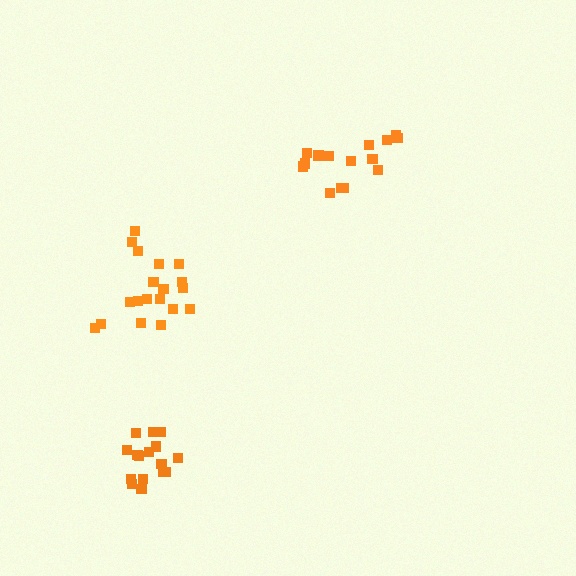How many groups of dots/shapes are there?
There are 3 groups.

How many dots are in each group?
Group 1: 19 dots, Group 2: 15 dots, Group 3: 17 dots (51 total).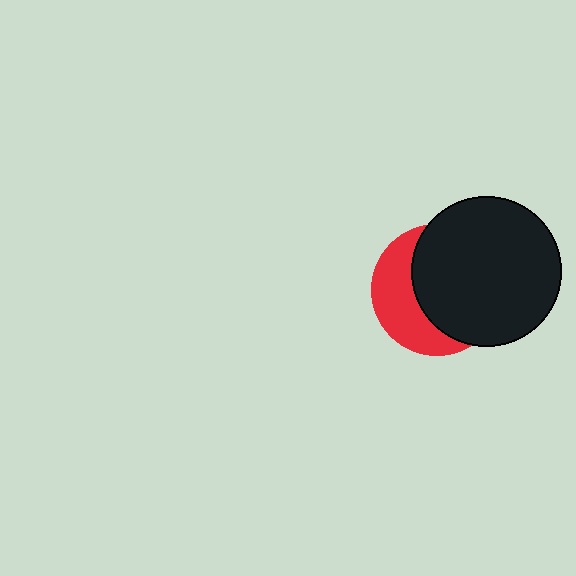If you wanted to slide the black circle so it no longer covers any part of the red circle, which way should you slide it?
Slide it right — that is the most direct way to separate the two shapes.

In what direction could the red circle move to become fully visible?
The red circle could move left. That would shift it out from behind the black circle entirely.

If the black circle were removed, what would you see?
You would see the complete red circle.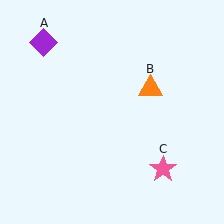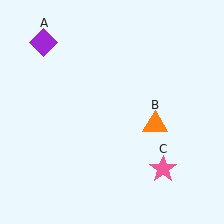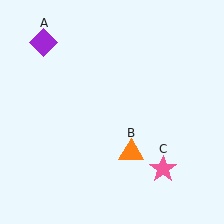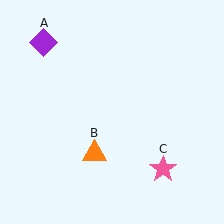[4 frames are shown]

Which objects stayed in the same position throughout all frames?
Purple diamond (object A) and pink star (object C) remained stationary.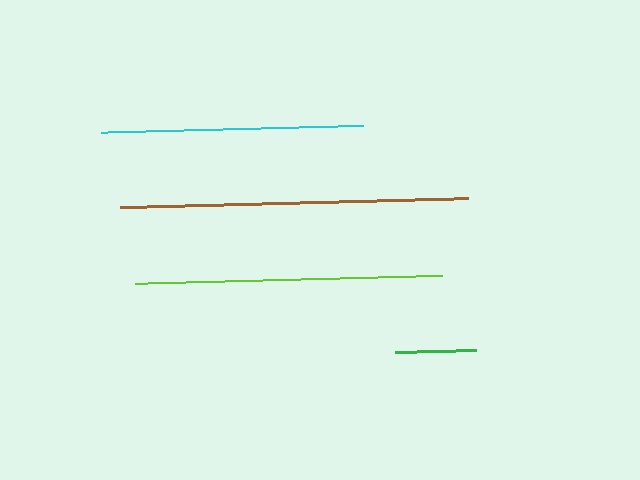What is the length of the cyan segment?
The cyan segment is approximately 262 pixels long.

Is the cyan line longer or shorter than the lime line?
The lime line is longer than the cyan line.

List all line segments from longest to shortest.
From longest to shortest: brown, lime, cyan, green.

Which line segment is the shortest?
The green line is the shortest at approximately 81 pixels.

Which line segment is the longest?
The brown line is the longest at approximately 348 pixels.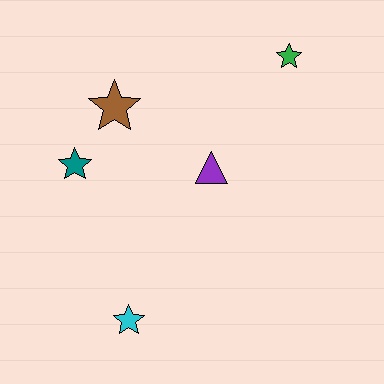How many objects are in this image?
There are 5 objects.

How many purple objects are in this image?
There is 1 purple object.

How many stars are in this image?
There are 4 stars.